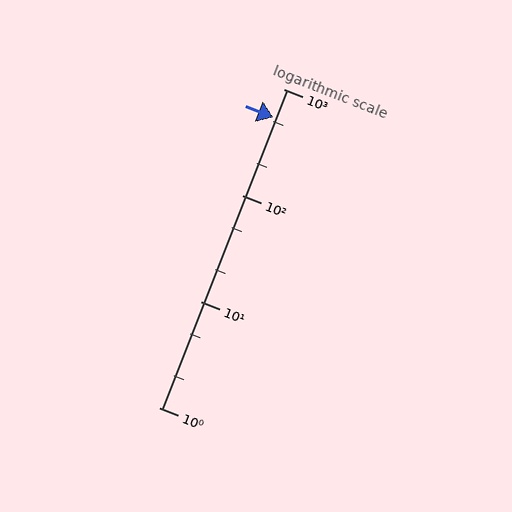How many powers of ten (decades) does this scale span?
The scale spans 3 decades, from 1 to 1000.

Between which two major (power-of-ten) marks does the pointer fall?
The pointer is between 100 and 1000.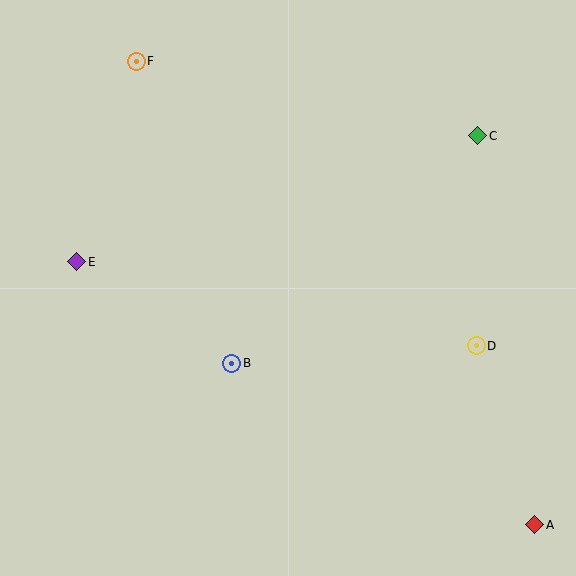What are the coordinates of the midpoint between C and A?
The midpoint between C and A is at (506, 330).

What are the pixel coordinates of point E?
Point E is at (77, 262).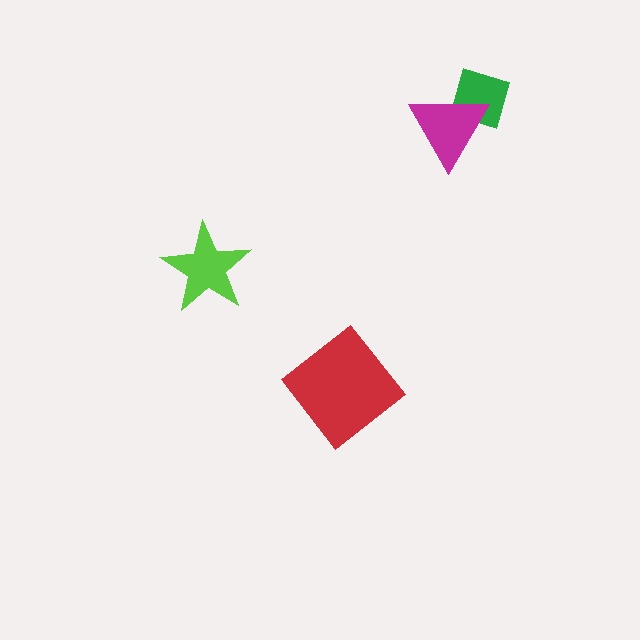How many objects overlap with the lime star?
0 objects overlap with the lime star.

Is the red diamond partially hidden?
No, no other shape covers it.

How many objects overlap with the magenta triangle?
1 object overlaps with the magenta triangle.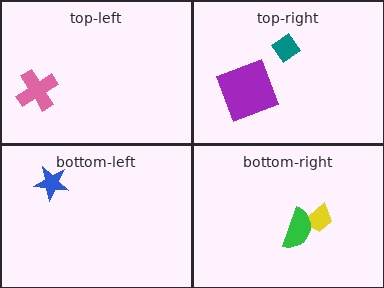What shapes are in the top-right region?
The teal diamond, the purple square.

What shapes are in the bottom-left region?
The blue star.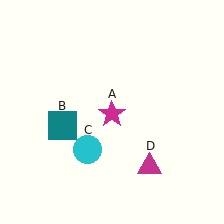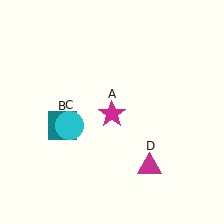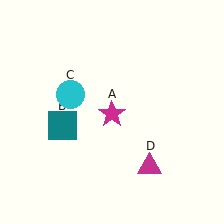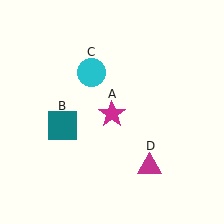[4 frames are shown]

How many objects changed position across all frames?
1 object changed position: cyan circle (object C).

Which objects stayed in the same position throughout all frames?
Magenta star (object A) and teal square (object B) and magenta triangle (object D) remained stationary.